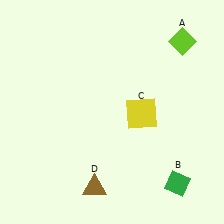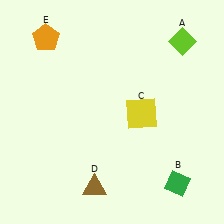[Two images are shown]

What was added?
An orange pentagon (E) was added in Image 2.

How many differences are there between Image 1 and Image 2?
There is 1 difference between the two images.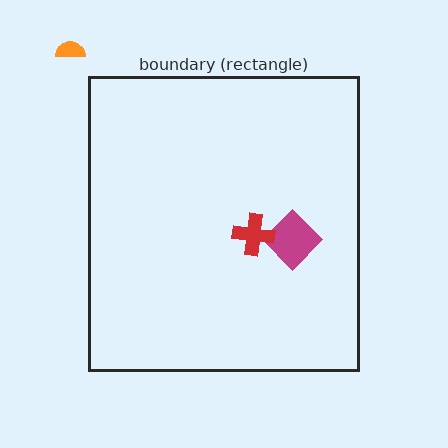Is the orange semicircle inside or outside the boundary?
Outside.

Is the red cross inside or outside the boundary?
Inside.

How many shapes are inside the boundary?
2 inside, 1 outside.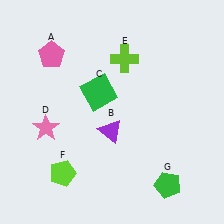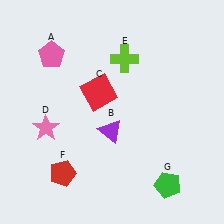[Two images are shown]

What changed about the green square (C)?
In Image 1, C is green. In Image 2, it changed to red.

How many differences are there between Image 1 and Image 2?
There are 2 differences between the two images.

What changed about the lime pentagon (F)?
In Image 1, F is lime. In Image 2, it changed to red.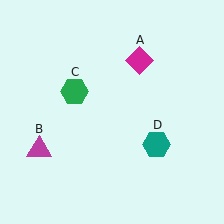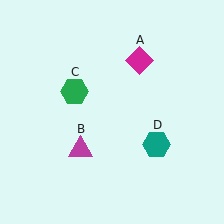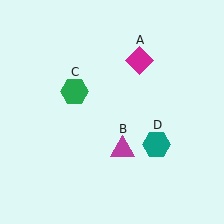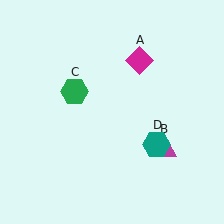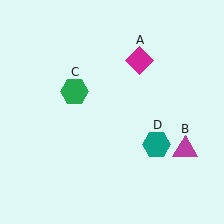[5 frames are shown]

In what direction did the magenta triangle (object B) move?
The magenta triangle (object B) moved right.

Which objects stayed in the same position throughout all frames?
Magenta diamond (object A) and green hexagon (object C) and teal hexagon (object D) remained stationary.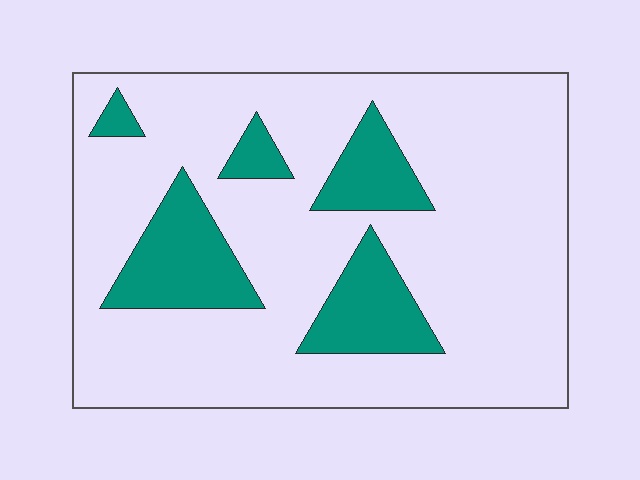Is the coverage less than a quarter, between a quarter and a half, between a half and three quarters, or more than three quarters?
Less than a quarter.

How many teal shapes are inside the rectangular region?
5.